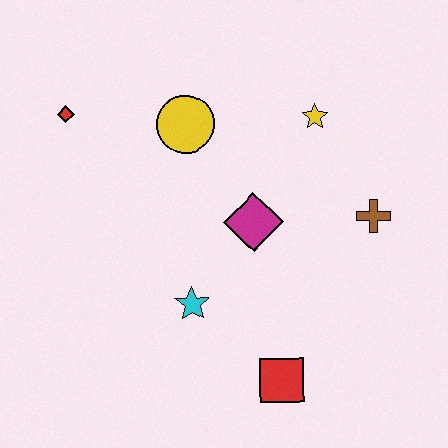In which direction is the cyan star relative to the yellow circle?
The cyan star is below the yellow circle.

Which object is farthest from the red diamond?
The red square is farthest from the red diamond.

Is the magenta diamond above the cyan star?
Yes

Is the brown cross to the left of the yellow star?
No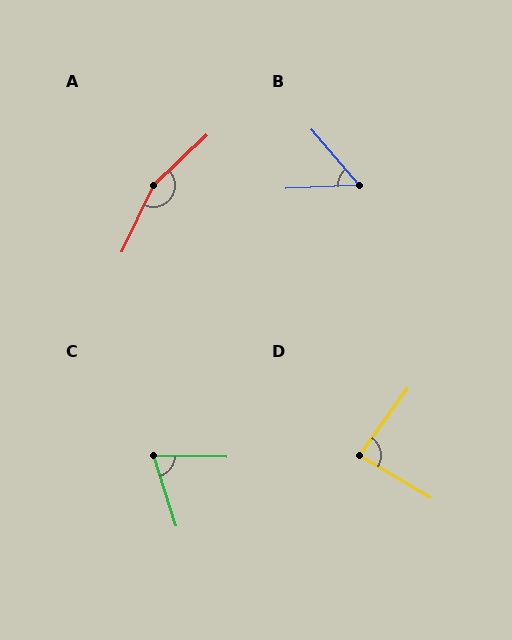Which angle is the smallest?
B, at approximately 52 degrees.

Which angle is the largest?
A, at approximately 158 degrees.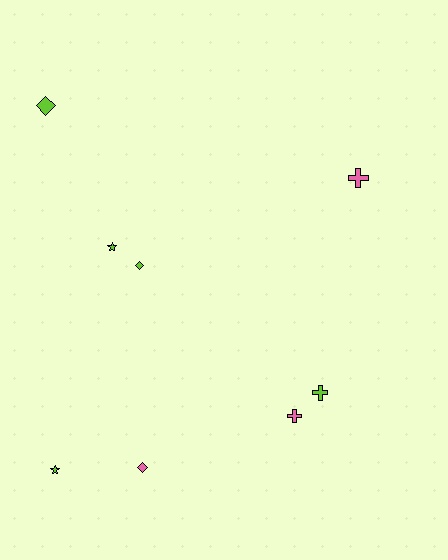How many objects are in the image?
There are 8 objects.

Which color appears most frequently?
Lime, with 5 objects.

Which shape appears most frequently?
Cross, with 3 objects.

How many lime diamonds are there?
There are 2 lime diamonds.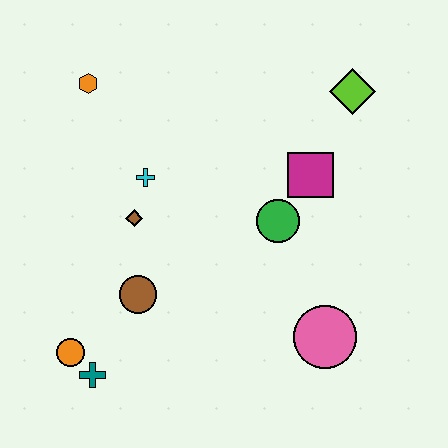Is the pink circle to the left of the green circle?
No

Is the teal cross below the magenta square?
Yes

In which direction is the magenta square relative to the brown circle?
The magenta square is to the right of the brown circle.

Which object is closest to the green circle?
The magenta square is closest to the green circle.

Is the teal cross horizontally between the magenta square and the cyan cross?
No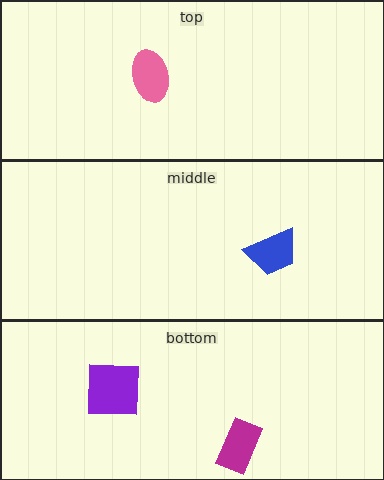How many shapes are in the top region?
1.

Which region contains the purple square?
The bottom region.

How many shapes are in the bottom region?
2.